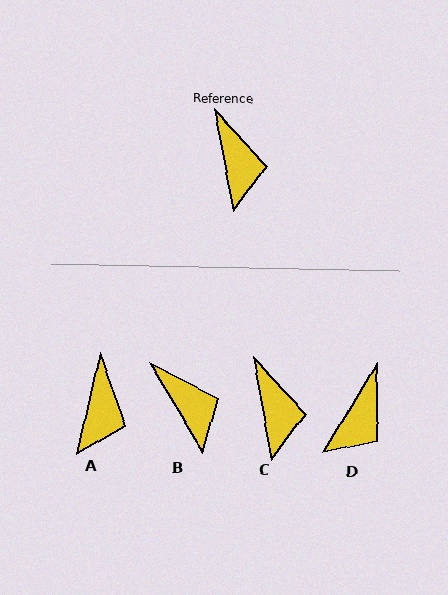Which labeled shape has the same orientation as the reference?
C.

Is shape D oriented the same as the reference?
No, it is off by about 42 degrees.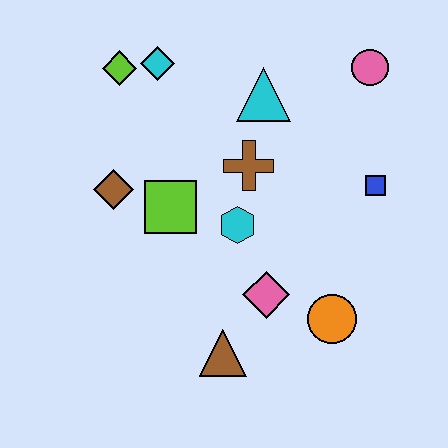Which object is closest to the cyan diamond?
The lime diamond is closest to the cyan diamond.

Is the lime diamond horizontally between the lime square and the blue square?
No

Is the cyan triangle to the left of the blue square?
Yes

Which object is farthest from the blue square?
The lime diamond is farthest from the blue square.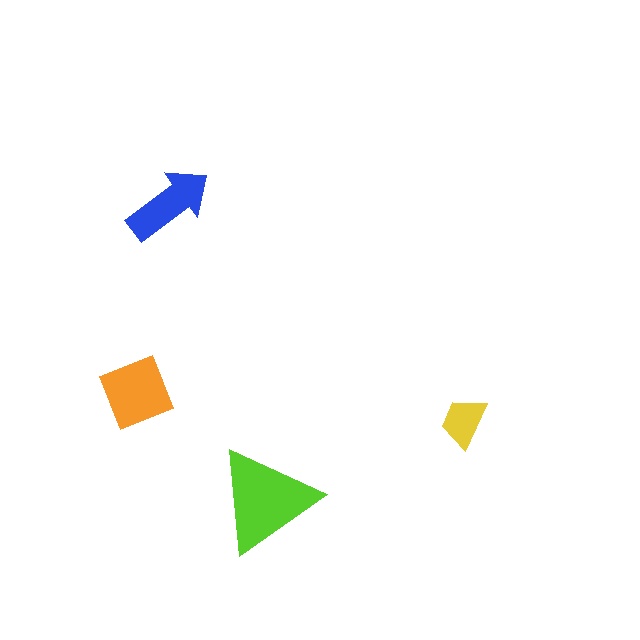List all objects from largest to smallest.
The lime triangle, the orange square, the blue arrow, the yellow trapezoid.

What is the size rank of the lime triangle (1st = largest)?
1st.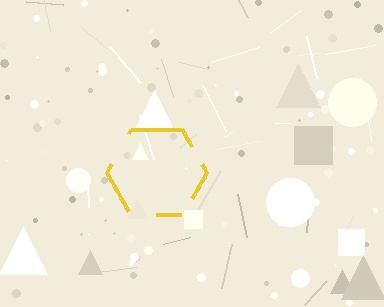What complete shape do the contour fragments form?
The contour fragments form a hexagon.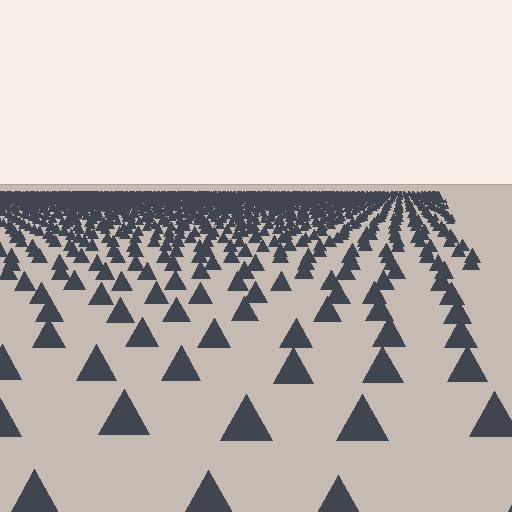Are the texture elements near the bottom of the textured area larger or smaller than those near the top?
Larger. Near the bottom, elements are closer to the viewer and appear at a bigger on-screen size.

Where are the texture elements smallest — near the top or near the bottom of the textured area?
Near the top.